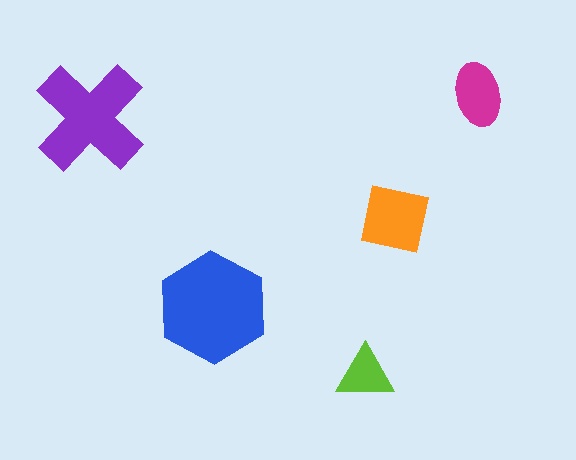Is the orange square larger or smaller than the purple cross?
Smaller.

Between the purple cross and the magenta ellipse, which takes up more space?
The purple cross.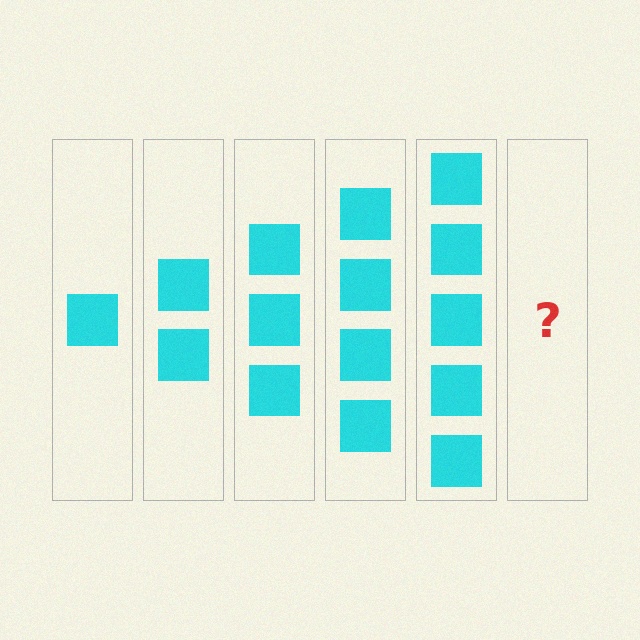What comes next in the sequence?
The next element should be 6 squares.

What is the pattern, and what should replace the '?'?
The pattern is that each step adds one more square. The '?' should be 6 squares.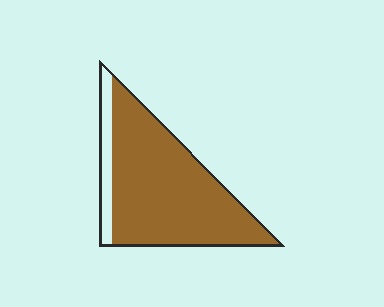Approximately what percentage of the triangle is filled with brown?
Approximately 85%.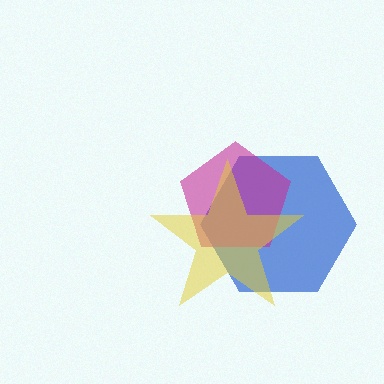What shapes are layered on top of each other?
The layered shapes are: a blue hexagon, a magenta pentagon, a yellow star.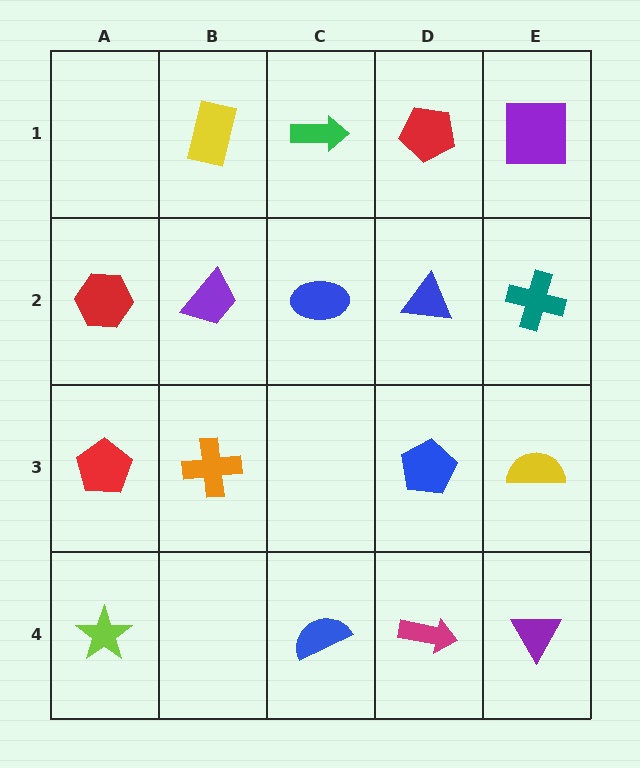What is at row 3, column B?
An orange cross.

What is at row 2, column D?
A blue triangle.